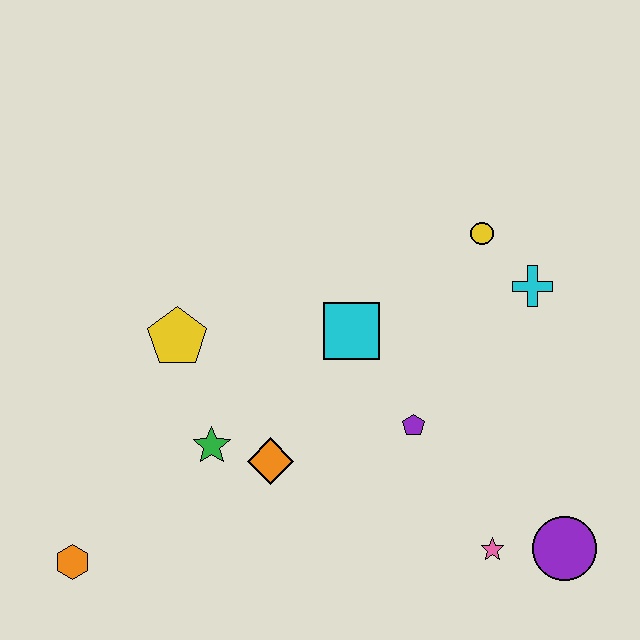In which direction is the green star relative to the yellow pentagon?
The green star is below the yellow pentagon.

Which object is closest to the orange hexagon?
The green star is closest to the orange hexagon.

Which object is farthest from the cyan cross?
The orange hexagon is farthest from the cyan cross.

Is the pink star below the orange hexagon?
No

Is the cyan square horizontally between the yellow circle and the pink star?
No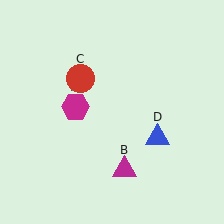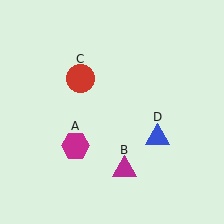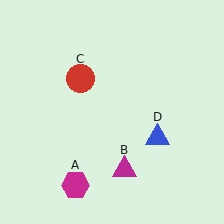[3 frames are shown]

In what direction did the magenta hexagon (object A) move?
The magenta hexagon (object A) moved down.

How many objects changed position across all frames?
1 object changed position: magenta hexagon (object A).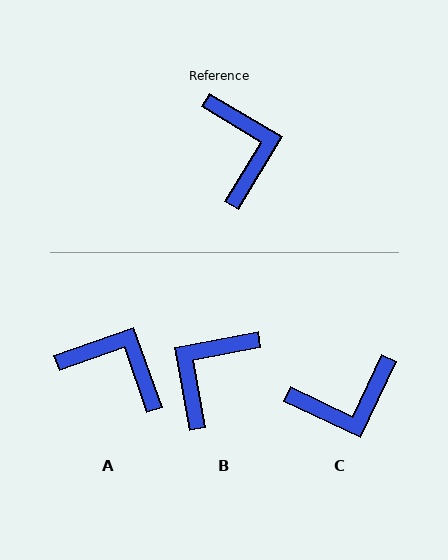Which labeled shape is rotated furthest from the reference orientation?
B, about 131 degrees away.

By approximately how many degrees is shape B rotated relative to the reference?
Approximately 131 degrees counter-clockwise.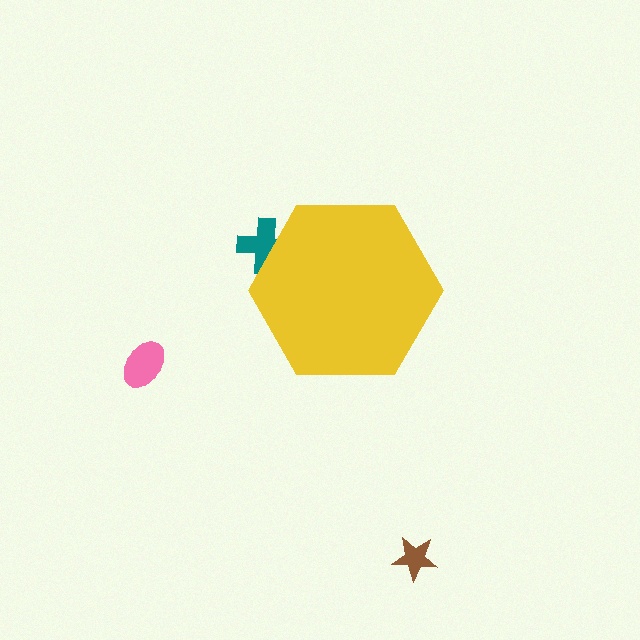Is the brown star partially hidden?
No, the brown star is fully visible.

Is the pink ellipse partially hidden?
No, the pink ellipse is fully visible.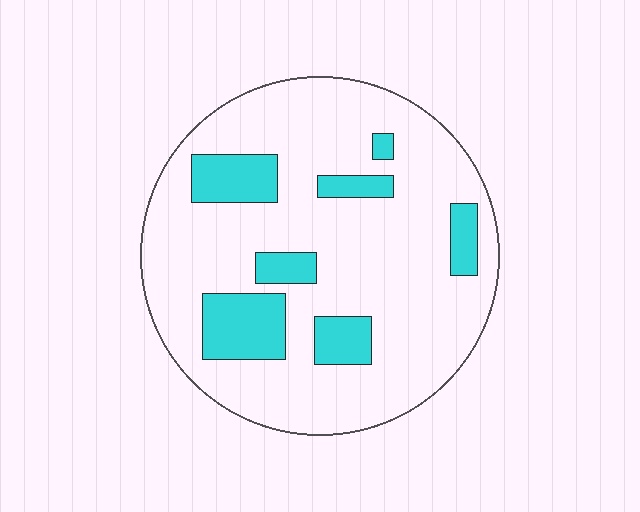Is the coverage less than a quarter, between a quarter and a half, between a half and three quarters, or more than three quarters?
Less than a quarter.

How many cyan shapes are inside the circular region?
7.